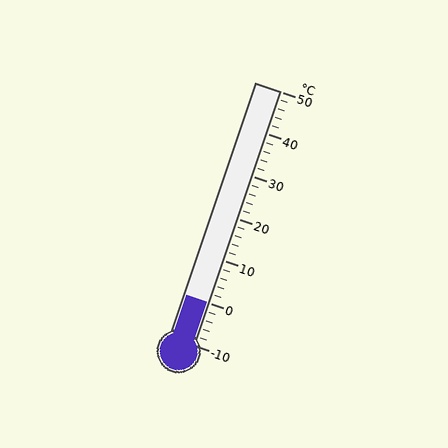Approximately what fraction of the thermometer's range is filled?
The thermometer is filled to approximately 15% of its range.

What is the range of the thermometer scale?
The thermometer scale ranges from -10°C to 50°C.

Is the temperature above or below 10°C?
The temperature is below 10°C.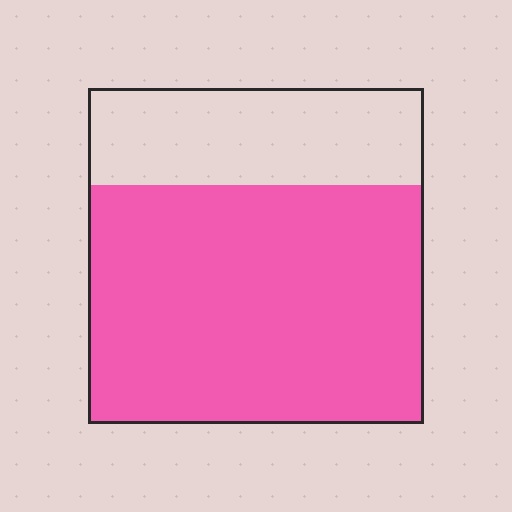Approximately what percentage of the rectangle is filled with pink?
Approximately 70%.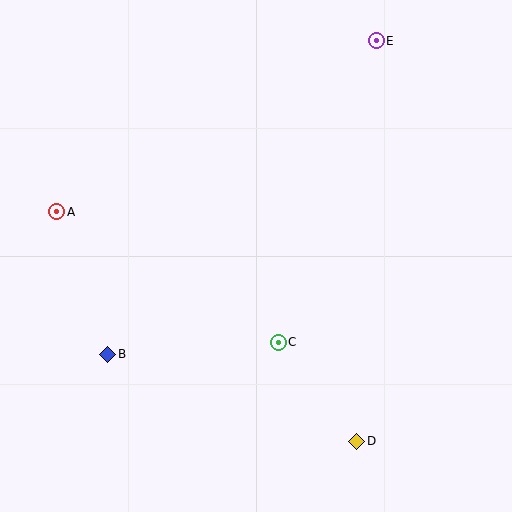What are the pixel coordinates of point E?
Point E is at (376, 41).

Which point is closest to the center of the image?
Point C at (278, 342) is closest to the center.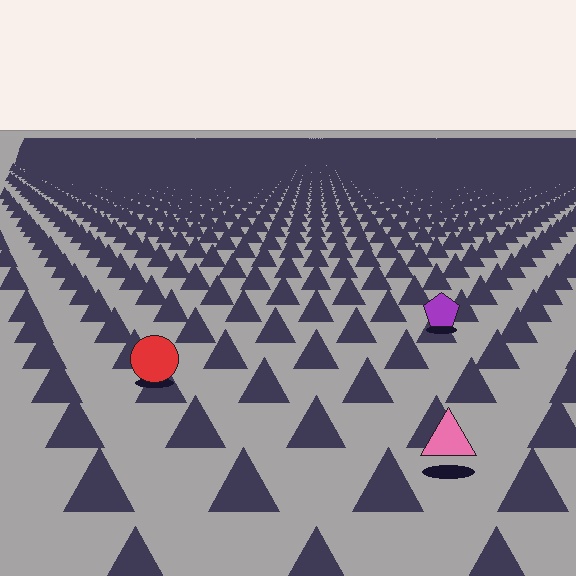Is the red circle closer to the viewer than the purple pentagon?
Yes. The red circle is closer — you can tell from the texture gradient: the ground texture is coarser near it.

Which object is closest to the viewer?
The pink triangle is closest. The texture marks near it are larger and more spread out.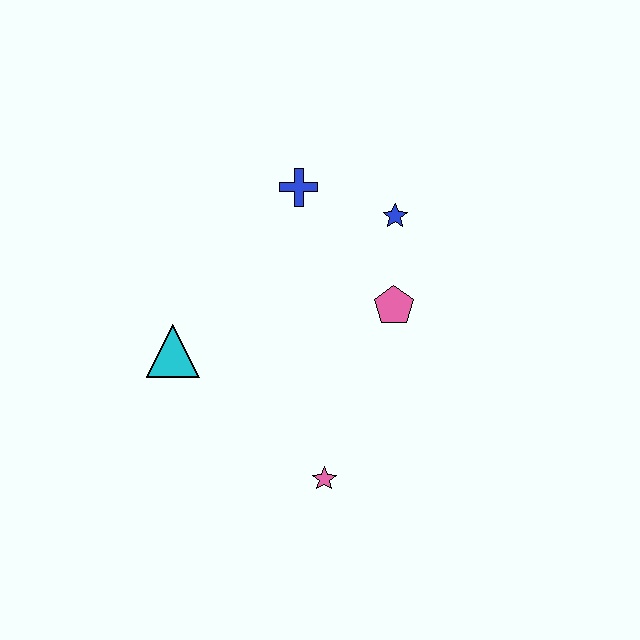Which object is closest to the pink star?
The pink pentagon is closest to the pink star.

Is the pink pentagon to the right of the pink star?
Yes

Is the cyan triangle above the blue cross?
No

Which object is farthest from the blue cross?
The pink star is farthest from the blue cross.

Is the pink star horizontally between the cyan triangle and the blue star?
Yes